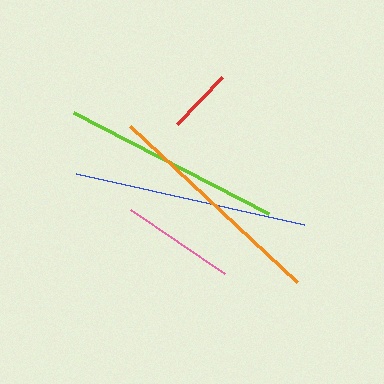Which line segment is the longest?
The blue line is the longest at approximately 234 pixels.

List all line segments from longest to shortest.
From longest to shortest: blue, orange, lime, pink, red.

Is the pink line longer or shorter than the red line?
The pink line is longer than the red line.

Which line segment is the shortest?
The red line is the shortest at approximately 65 pixels.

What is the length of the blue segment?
The blue segment is approximately 234 pixels long.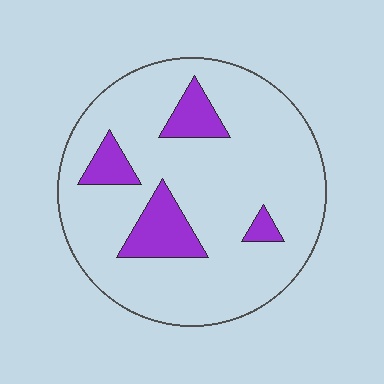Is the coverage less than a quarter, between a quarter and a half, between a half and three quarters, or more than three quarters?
Less than a quarter.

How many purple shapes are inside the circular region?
4.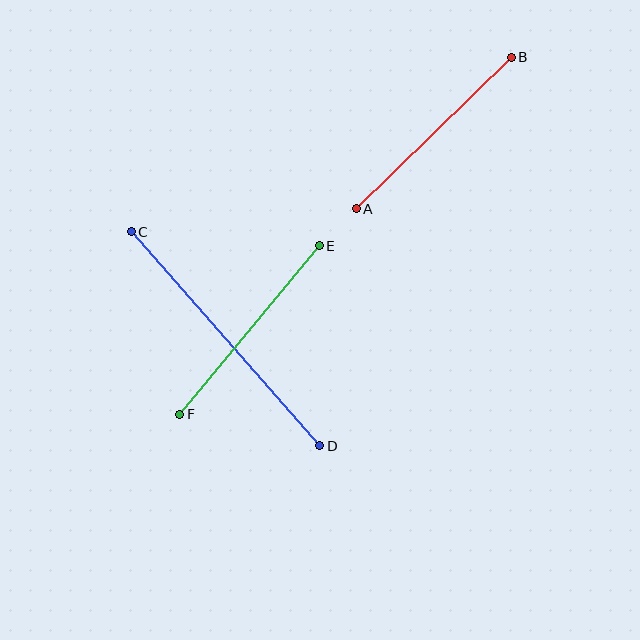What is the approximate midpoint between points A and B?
The midpoint is at approximately (434, 133) pixels.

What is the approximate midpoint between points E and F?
The midpoint is at approximately (249, 330) pixels.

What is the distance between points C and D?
The distance is approximately 285 pixels.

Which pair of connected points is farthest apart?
Points C and D are farthest apart.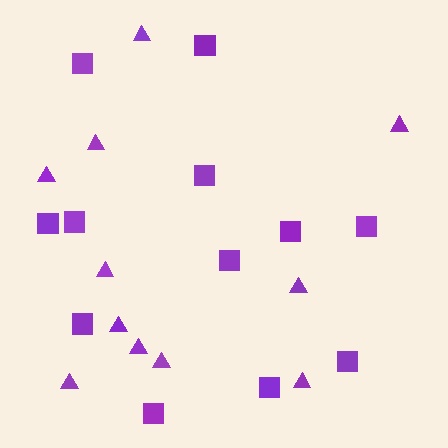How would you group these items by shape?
There are 2 groups: one group of triangles (11) and one group of squares (12).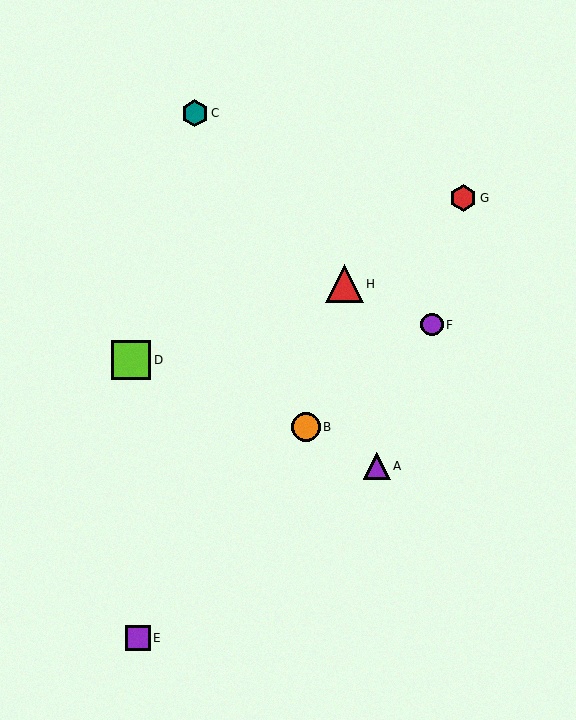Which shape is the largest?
The lime square (labeled D) is the largest.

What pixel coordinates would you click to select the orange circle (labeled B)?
Click at (306, 427) to select the orange circle B.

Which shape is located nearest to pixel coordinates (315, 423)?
The orange circle (labeled B) at (306, 427) is nearest to that location.